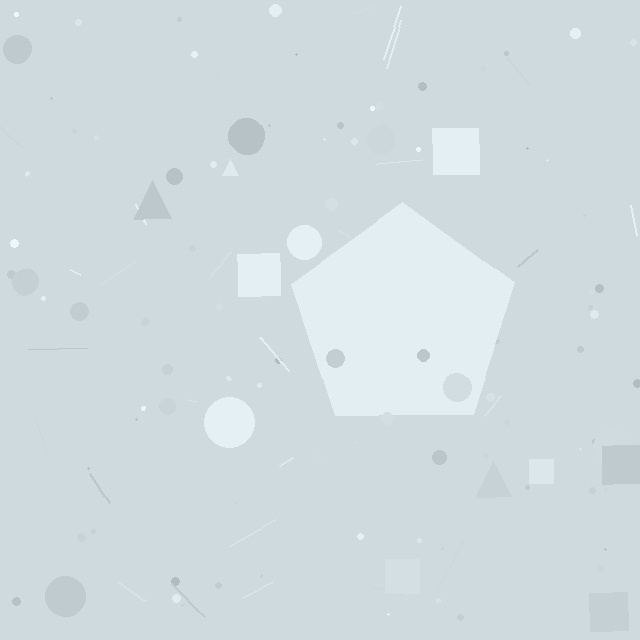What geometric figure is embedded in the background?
A pentagon is embedded in the background.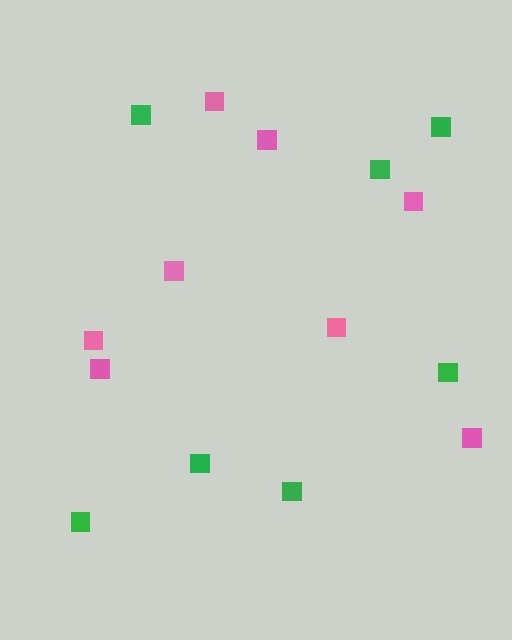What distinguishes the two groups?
There are 2 groups: one group of pink squares (8) and one group of green squares (7).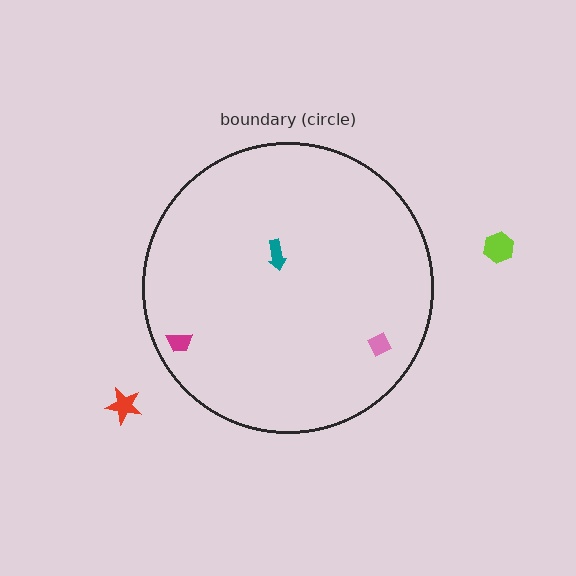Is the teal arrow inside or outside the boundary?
Inside.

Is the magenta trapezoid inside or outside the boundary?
Inside.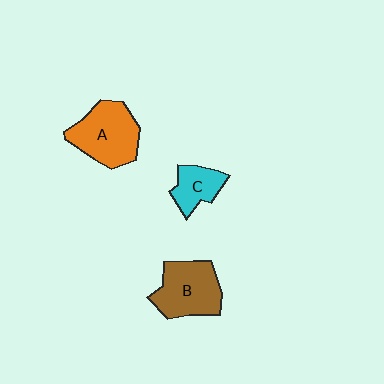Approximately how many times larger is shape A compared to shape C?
Approximately 1.9 times.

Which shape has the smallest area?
Shape C (cyan).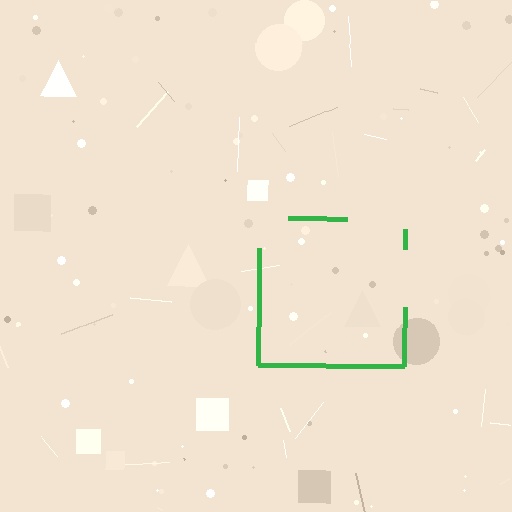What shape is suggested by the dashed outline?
The dashed outline suggests a square.